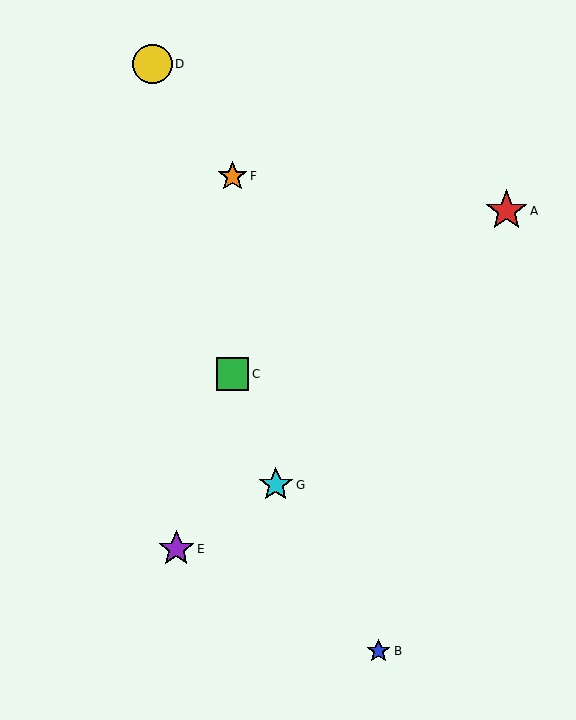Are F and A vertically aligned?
No, F is at x≈233 and A is at x≈507.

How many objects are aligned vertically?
2 objects (C, F) are aligned vertically.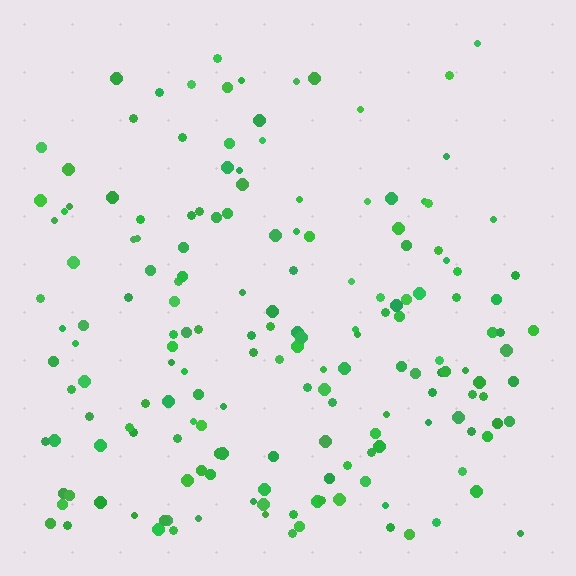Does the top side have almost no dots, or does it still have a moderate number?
Still a moderate number, just noticeably fewer than the bottom.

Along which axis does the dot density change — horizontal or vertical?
Vertical.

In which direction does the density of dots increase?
From top to bottom, with the bottom side densest.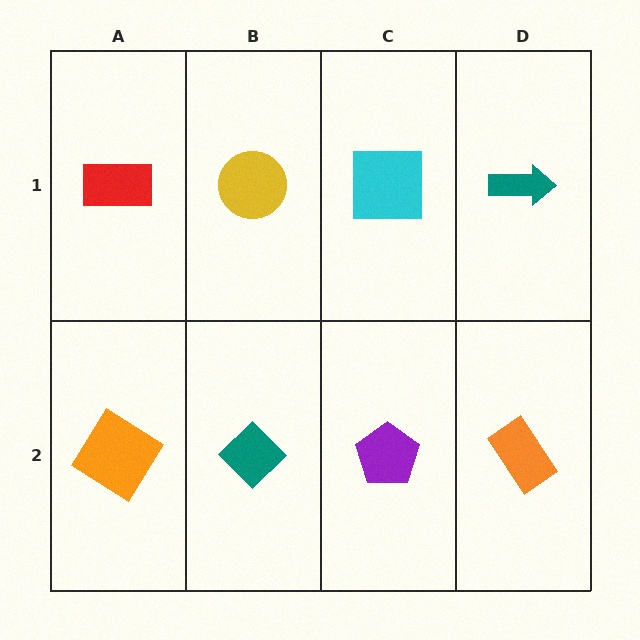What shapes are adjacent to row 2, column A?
A red rectangle (row 1, column A), a teal diamond (row 2, column B).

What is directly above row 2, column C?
A cyan square.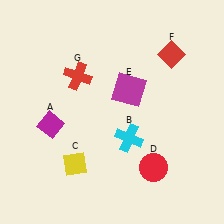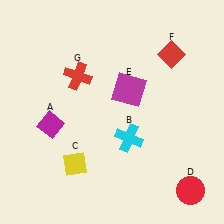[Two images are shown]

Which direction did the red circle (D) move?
The red circle (D) moved right.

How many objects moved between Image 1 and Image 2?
1 object moved between the two images.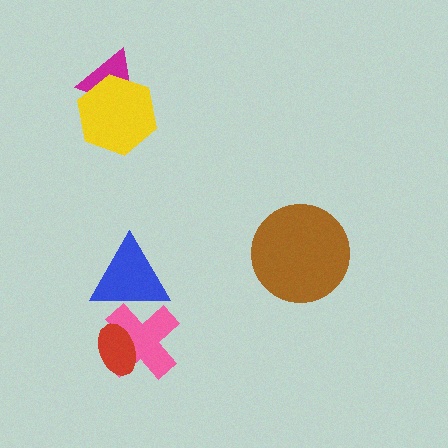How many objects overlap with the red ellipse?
1 object overlaps with the red ellipse.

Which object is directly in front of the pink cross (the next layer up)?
The red ellipse is directly in front of the pink cross.